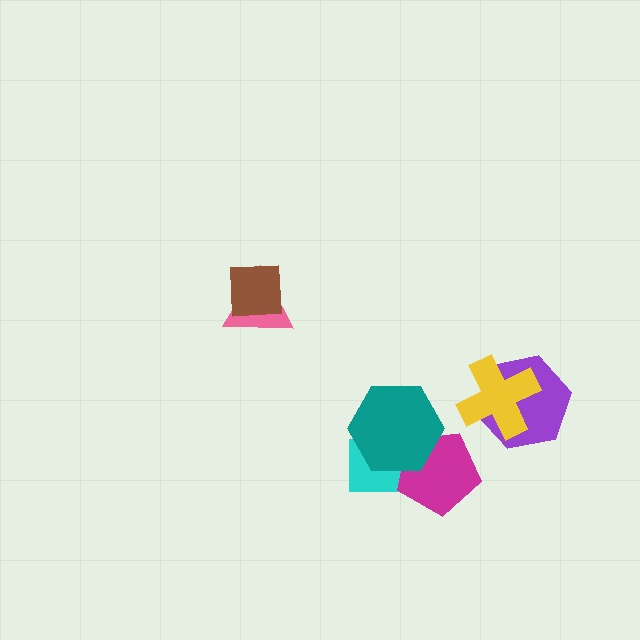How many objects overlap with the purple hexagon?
1 object overlaps with the purple hexagon.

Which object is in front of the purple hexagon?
The yellow cross is in front of the purple hexagon.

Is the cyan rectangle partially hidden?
Yes, it is partially covered by another shape.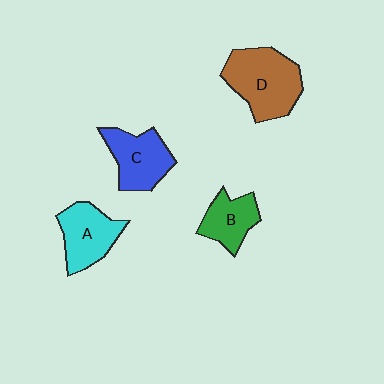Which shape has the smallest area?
Shape B (green).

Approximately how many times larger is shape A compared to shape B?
Approximately 1.3 times.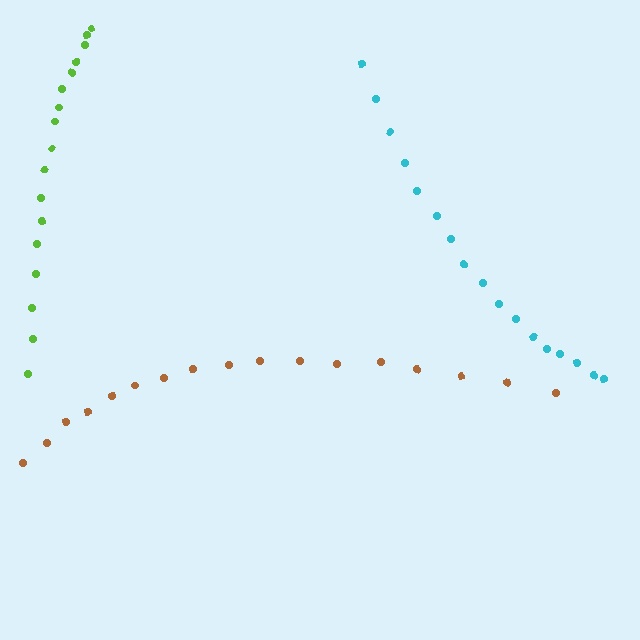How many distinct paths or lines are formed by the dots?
There are 3 distinct paths.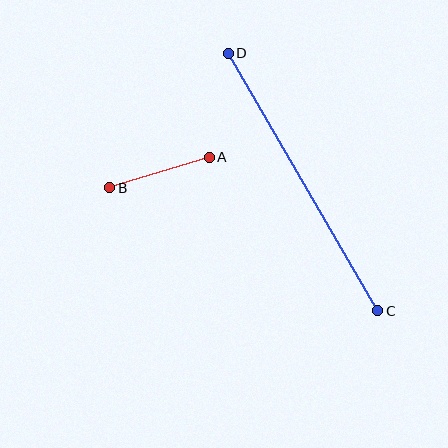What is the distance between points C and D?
The distance is approximately 298 pixels.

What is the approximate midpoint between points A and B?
The midpoint is at approximately (160, 173) pixels.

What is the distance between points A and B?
The distance is approximately 104 pixels.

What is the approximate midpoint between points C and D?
The midpoint is at approximately (303, 182) pixels.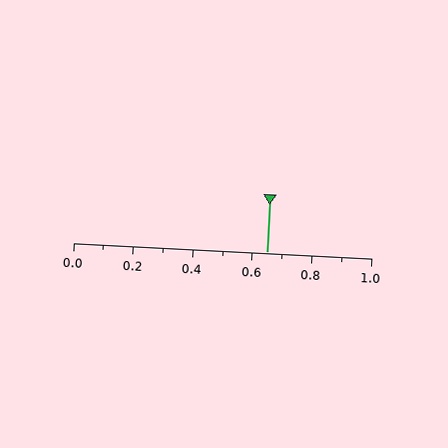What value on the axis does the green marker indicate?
The marker indicates approximately 0.65.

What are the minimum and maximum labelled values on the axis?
The axis runs from 0.0 to 1.0.